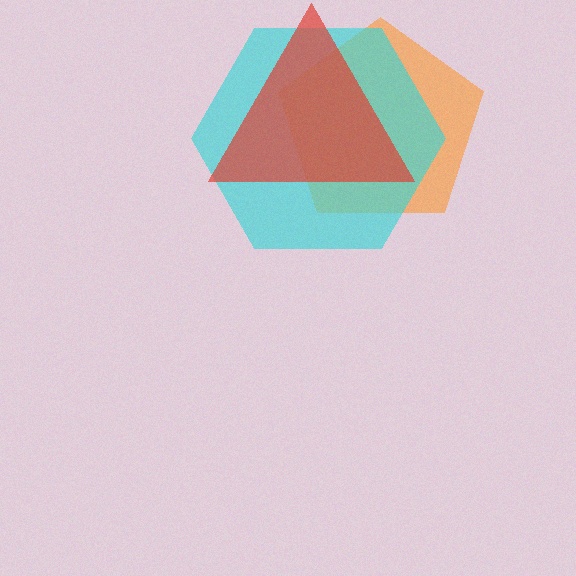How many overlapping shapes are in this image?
There are 3 overlapping shapes in the image.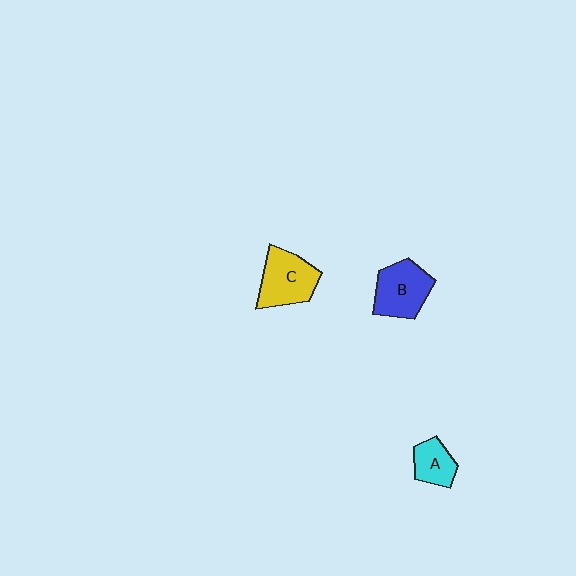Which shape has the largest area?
Shape C (yellow).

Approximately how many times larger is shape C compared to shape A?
Approximately 1.7 times.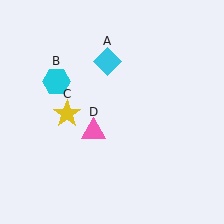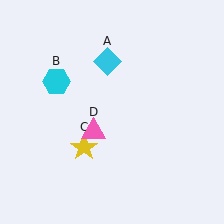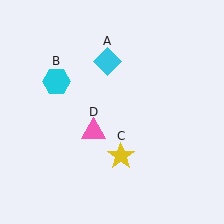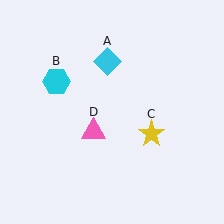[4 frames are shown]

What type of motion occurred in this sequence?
The yellow star (object C) rotated counterclockwise around the center of the scene.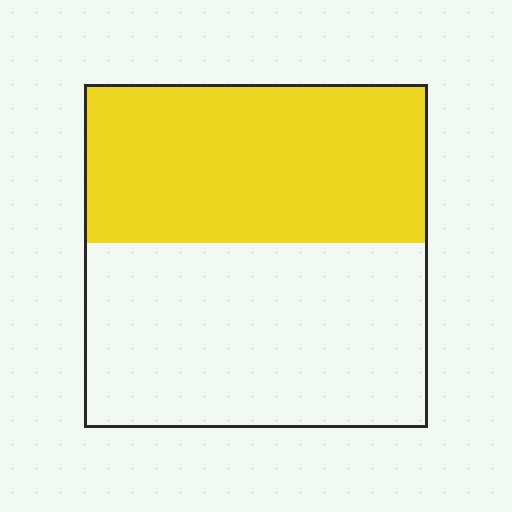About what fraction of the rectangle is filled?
About one half (1/2).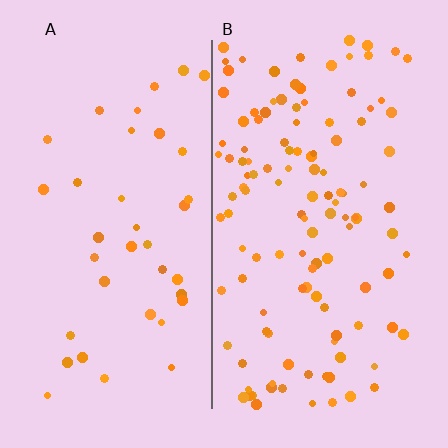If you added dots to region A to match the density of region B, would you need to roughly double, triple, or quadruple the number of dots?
Approximately triple.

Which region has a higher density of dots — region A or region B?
B (the right).